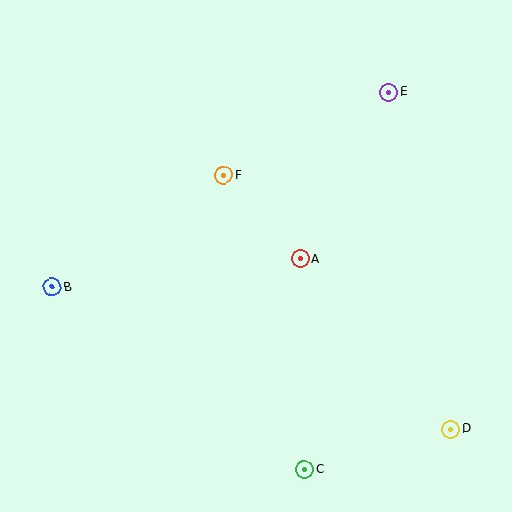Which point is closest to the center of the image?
Point A at (300, 259) is closest to the center.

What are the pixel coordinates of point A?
Point A is at (300, 259).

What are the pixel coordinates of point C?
Point C is at (304, 470).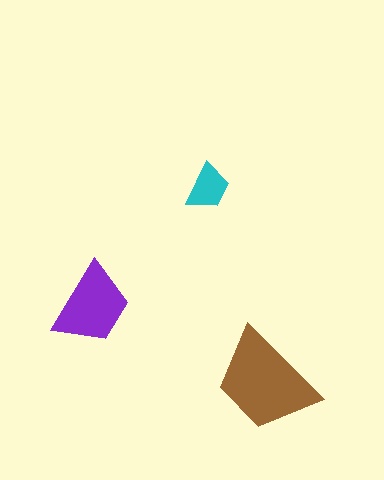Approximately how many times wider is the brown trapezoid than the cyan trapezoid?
About 2 times wider.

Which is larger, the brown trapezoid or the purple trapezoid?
The brown one.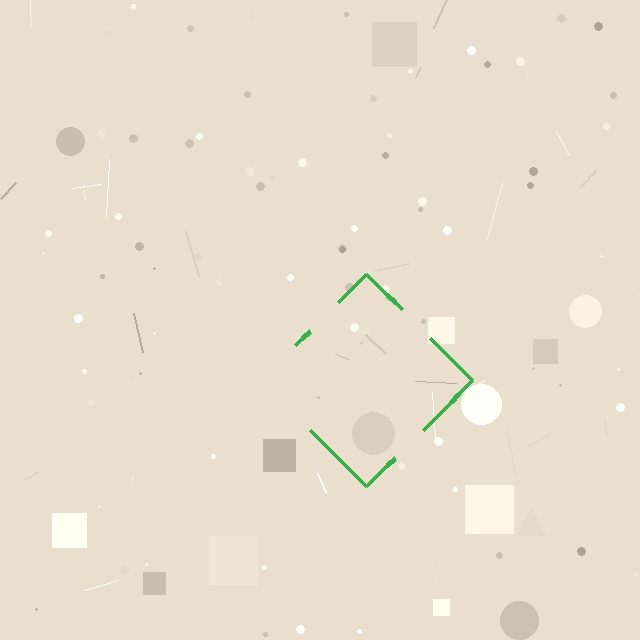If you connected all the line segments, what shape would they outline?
They would outline a diamond.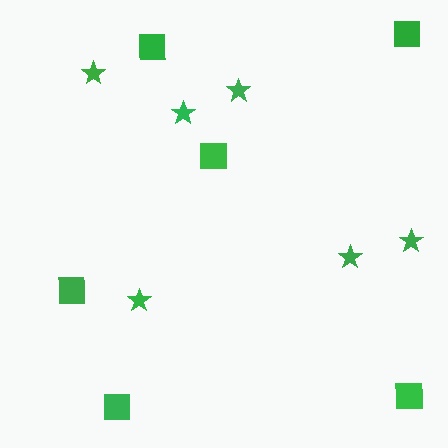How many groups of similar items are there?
There are 2 groups: one group of squares (6) and one group of stars (6).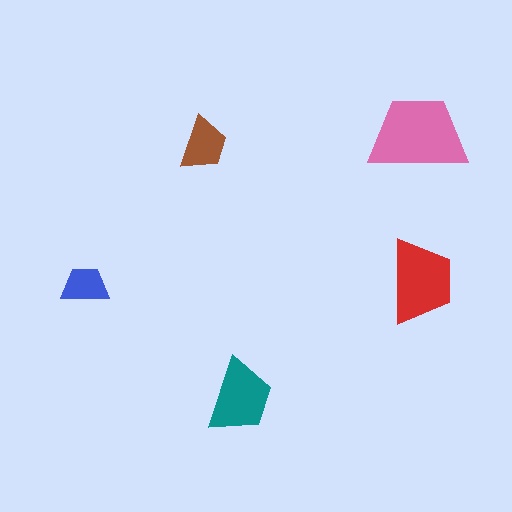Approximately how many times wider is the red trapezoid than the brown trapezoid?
About 1.5 times wider.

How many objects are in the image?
There are 5 objects in the image.